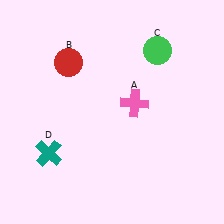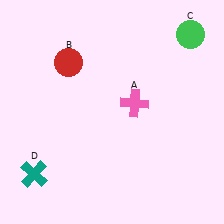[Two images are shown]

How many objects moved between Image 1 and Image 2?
2 objects moved between the two images.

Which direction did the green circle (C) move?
The green circle (C) moved right.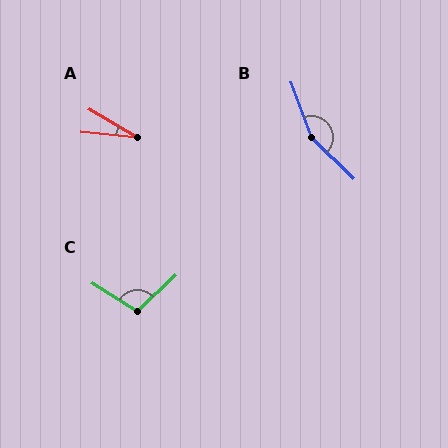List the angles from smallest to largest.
A (24°), C (104°), B (155°).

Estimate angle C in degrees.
Approximately 104 degrees.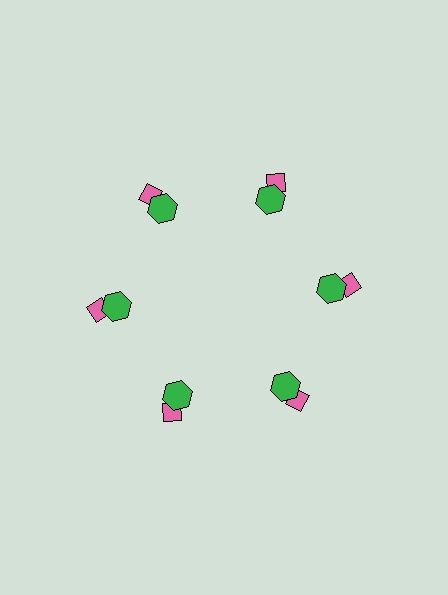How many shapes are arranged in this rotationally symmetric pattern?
There are 12 shapes, arranged in 6 groups of 2.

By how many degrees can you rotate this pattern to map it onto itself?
The pattern maps onto itself every 60 degrees of rotation.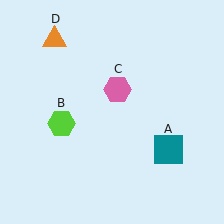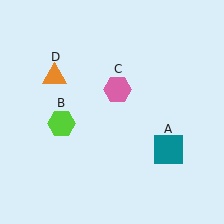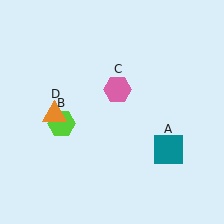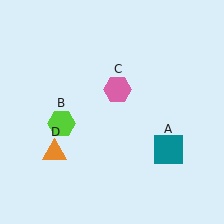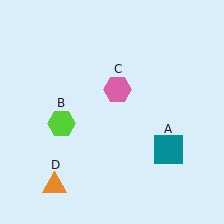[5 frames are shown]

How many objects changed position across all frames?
1 object changed position: orange triangle (object D).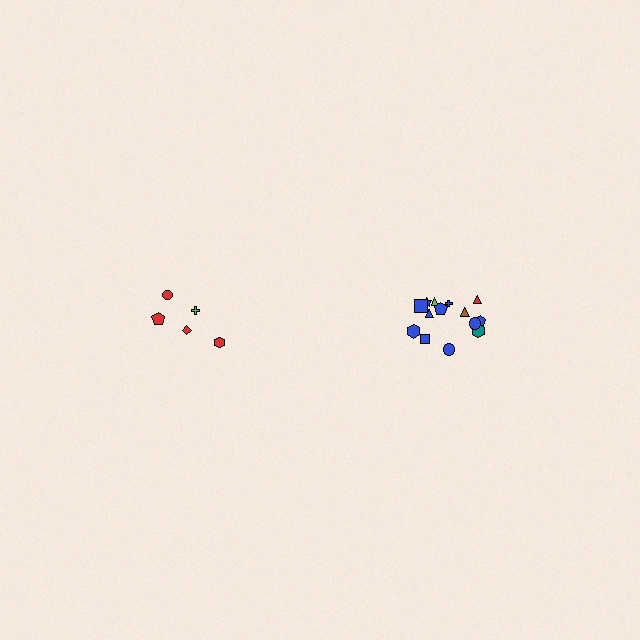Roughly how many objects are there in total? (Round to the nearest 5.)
Roughly 20 objects in total.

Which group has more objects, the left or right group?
The right group.